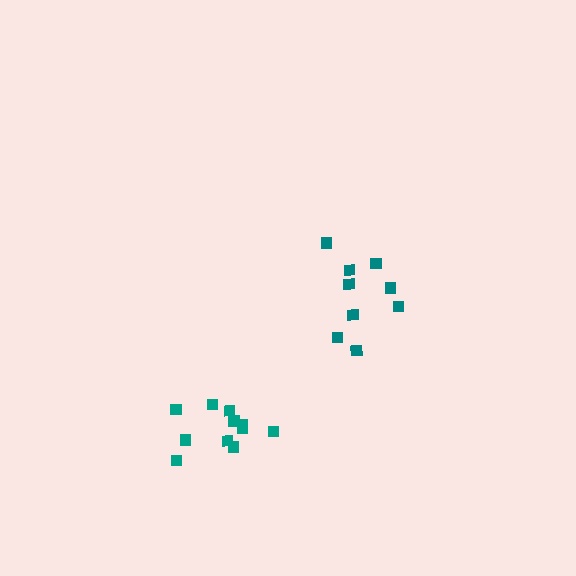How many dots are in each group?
Group 1: 11 dots, Group 2: 9 dots (20 total).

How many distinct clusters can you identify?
There are 2 distinct clusters.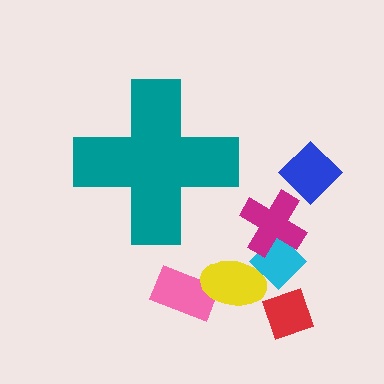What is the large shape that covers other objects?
A teal cross.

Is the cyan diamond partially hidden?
No, the cyan diamond is fully visible.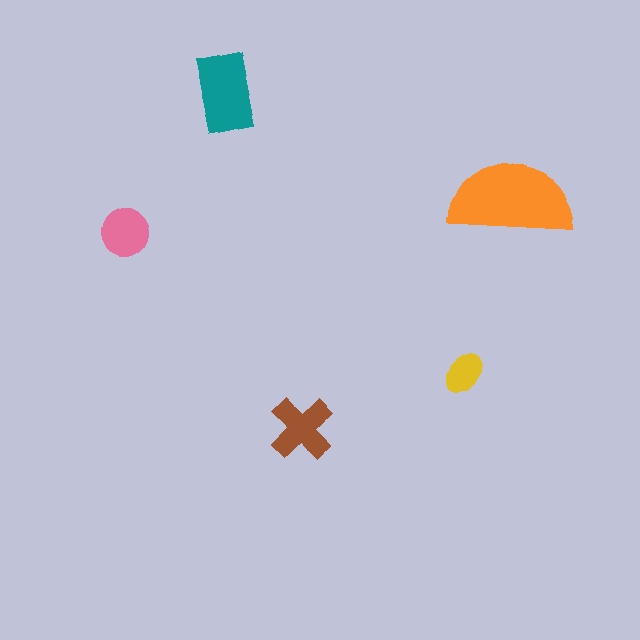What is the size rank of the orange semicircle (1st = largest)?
1st.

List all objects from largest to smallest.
The orange semicircle, the teal rectangle, the brown cross, the pink circle, the yellow ellipse.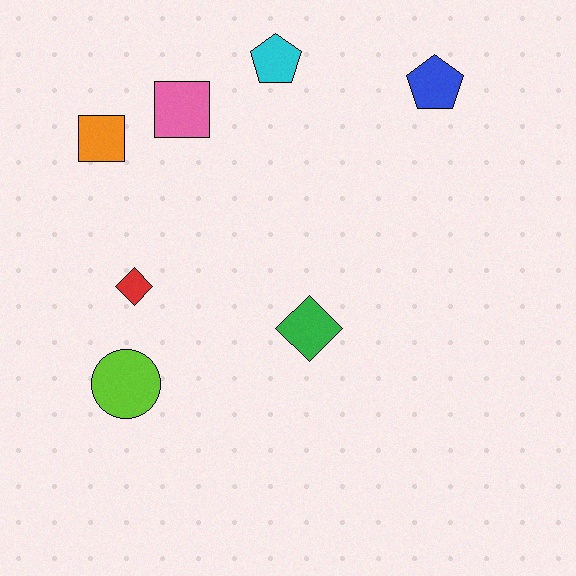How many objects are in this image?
There are 7 objects.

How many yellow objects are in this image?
There are no yellow objects.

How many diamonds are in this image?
There are 2 diamonds.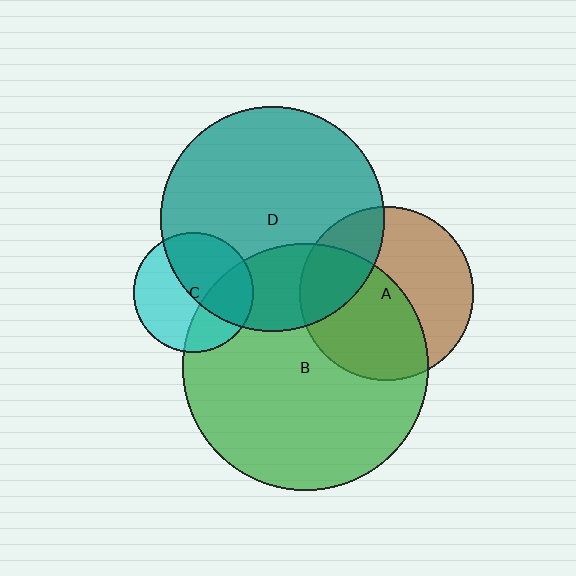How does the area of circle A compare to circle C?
Approximately 2.1 times.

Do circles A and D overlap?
Yes.